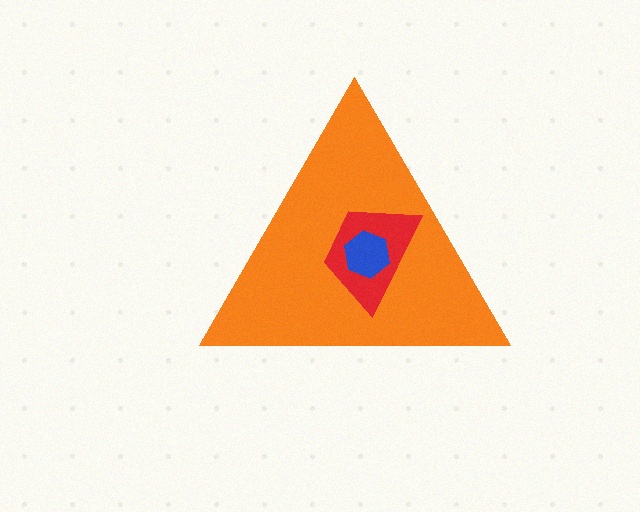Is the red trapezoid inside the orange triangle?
Yes.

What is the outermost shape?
The orange triangle.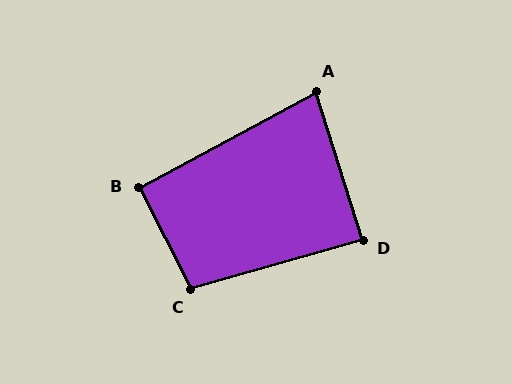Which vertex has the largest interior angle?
C, at approximately 101 degrees.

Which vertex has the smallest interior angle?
A, at approximately 79 degrees.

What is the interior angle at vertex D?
Approximately 89 degrees (approximately right).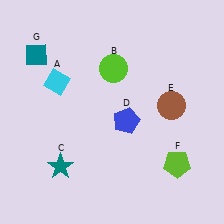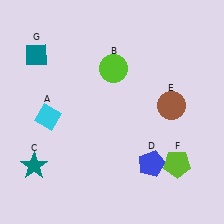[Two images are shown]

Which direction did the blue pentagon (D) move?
The blue pentagon (D) moved down.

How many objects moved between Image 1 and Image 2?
3 objects moved between the two images.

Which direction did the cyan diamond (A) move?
The cyan diamond (A) moved down.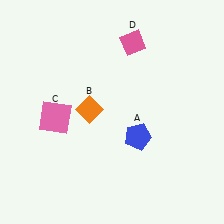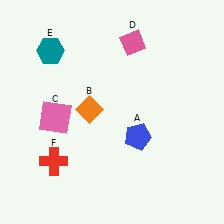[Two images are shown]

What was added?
A teal hexagon (E), a red cross (F) were added in Image 2.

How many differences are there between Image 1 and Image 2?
There are 2 differences between the two images.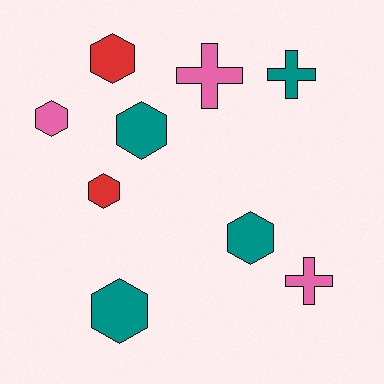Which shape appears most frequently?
Hexagon, with 6 objects.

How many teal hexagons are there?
There are 3 teal hexagons.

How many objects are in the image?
There are 9 objects.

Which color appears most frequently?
Teal, with 4 objects.